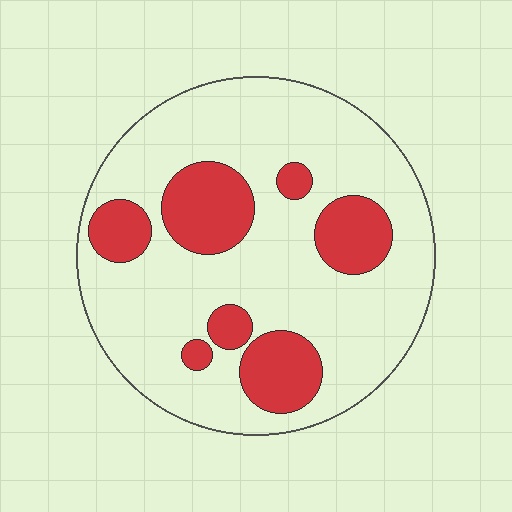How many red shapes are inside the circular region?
7.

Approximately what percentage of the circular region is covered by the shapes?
Approximately 25%.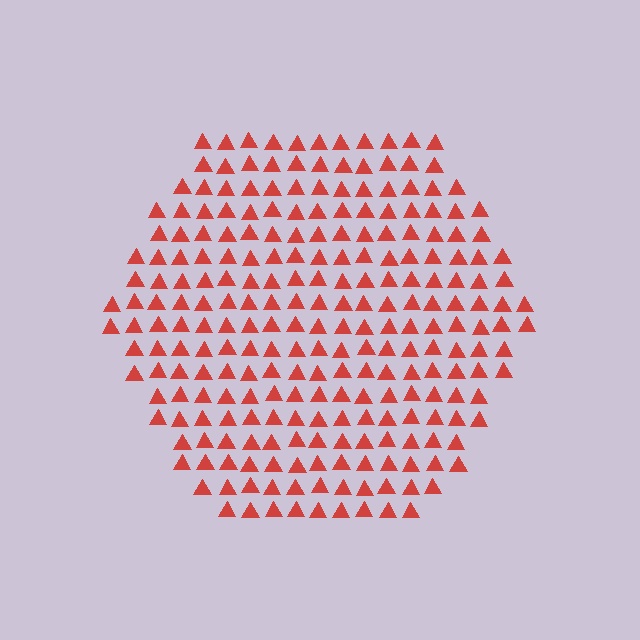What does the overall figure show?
The overall figure shows a hexagon.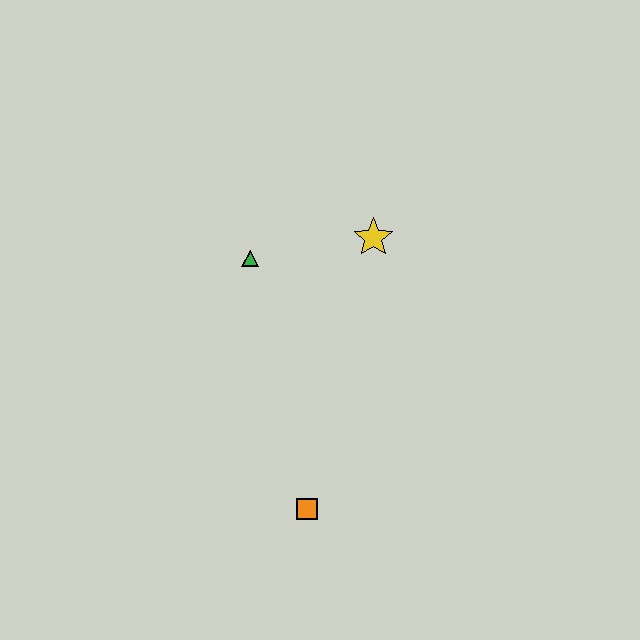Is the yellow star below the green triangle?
No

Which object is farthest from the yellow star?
The orange square is farthest from the yellow star.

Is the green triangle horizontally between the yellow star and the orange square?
No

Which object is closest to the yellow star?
The green triangle is closest to the yellow star.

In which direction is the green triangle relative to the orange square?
The green triangle is above the orange square.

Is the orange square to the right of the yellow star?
No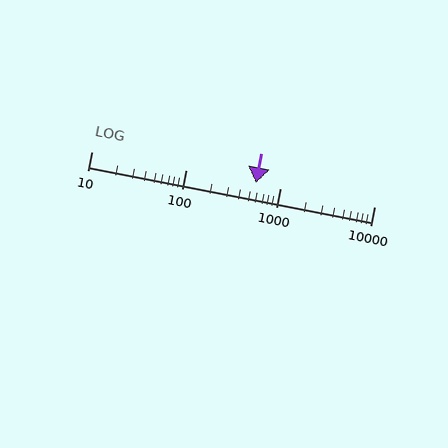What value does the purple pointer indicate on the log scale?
The pointer indicates approximately 560.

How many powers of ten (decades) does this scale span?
The scale spans 3 decades, from 10 to 10000.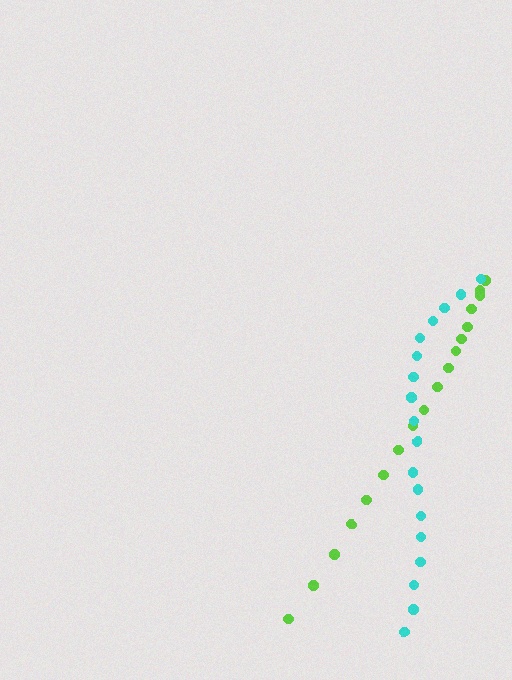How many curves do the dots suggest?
There are 2 distinct paths.